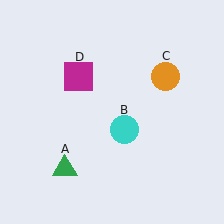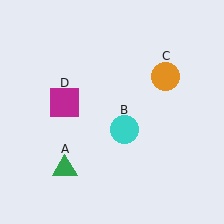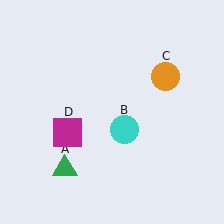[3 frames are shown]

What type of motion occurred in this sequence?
The magenta square (object D) rotated counterclockwise around the center of the scene.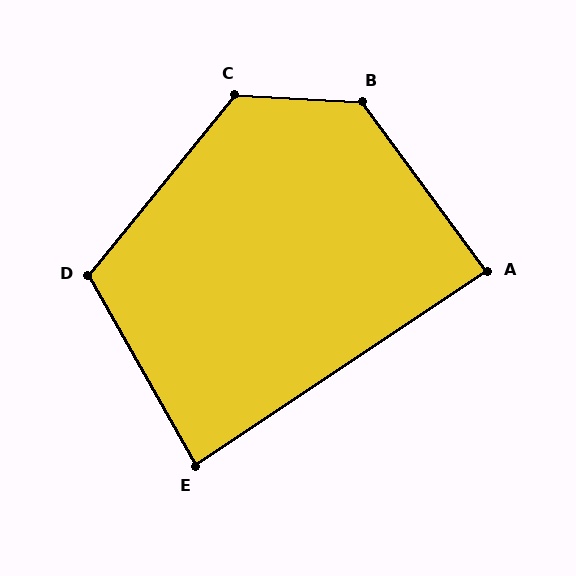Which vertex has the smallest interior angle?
E, at approximately 86 degrees.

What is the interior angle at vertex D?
Approximately 111 degrees (obtuse).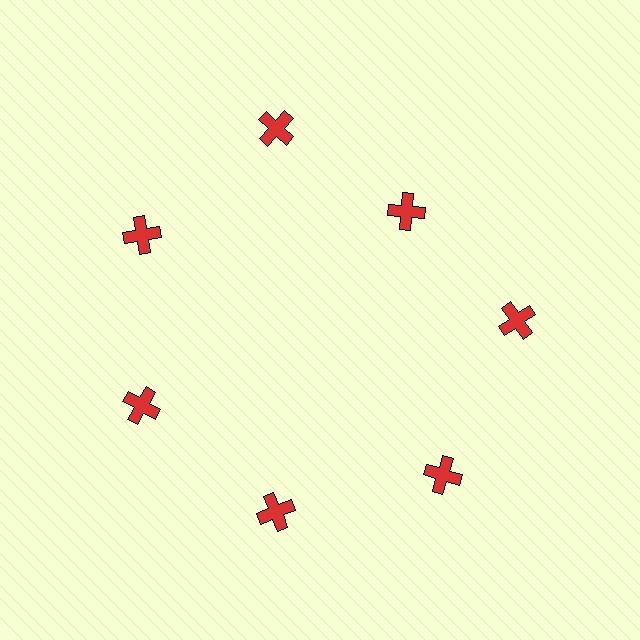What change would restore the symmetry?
The symmetry would be restored by moving it outward, back onto the ring so that all 7 crosses sit at equal angles and equal distance from the center.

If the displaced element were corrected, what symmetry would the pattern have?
It would have 7-fold rotational symmetry — the pattern would map onto itself every 51 degrees.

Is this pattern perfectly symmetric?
No. The 7 red crosses are arranged in a ring, but one element near the 1 o'clock position is pulled inward toward the center, breaking the 7-fold rotational symmetry.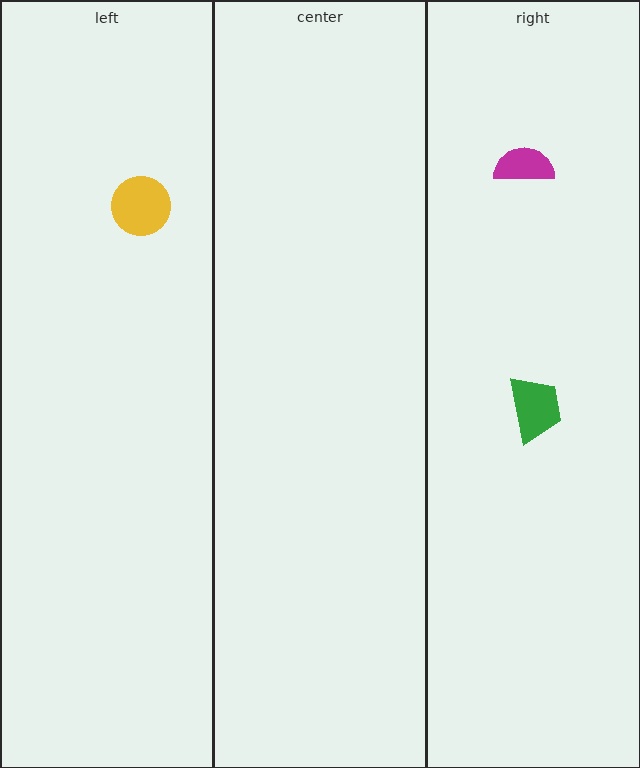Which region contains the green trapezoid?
The right region.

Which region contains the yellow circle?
The left region.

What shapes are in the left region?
The yellow circle.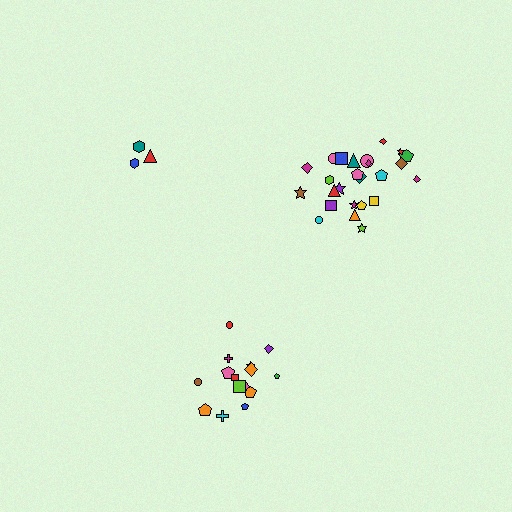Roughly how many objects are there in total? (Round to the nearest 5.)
Roughly 45 objects in total.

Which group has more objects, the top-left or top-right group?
The top-right group.